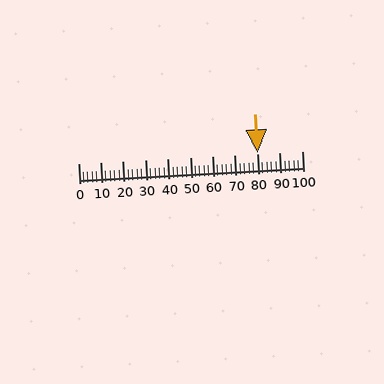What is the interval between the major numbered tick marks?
The major tick marks are spaced 10 units apart.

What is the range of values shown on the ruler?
The ruler shows values from 0 to 100.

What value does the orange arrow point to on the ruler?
The orange arrow points to approximately 80.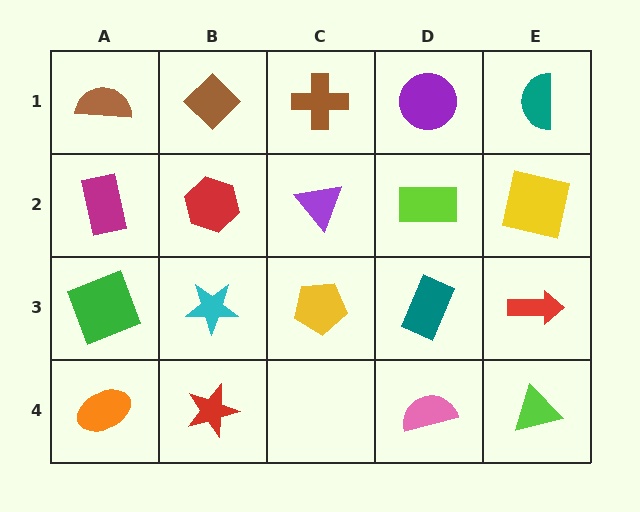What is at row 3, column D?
A teal rectangle.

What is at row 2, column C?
A purple triangle.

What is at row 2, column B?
A red hexagon.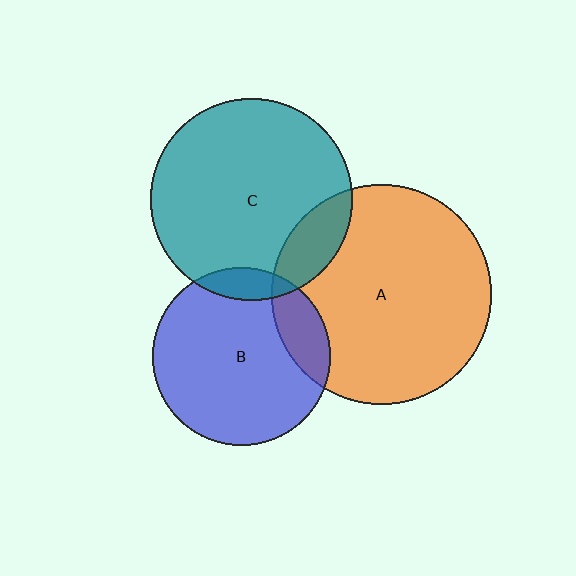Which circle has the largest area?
Circle A (orange).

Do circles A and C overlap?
Yes.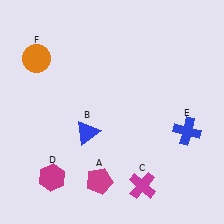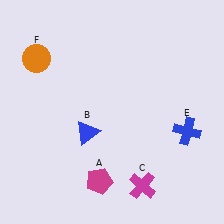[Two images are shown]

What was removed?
The magenta hexagon (D) was removed in Image 2.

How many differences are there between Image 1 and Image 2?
There is 1 difference between the two images.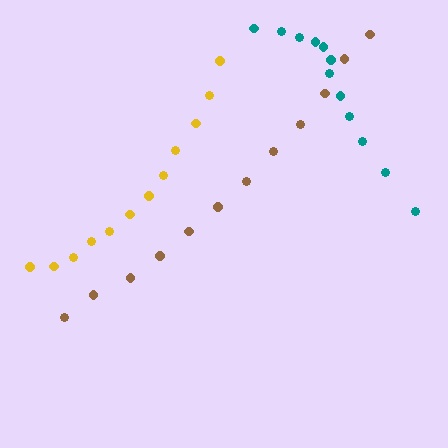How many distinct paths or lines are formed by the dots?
There are 3 distinct paths.